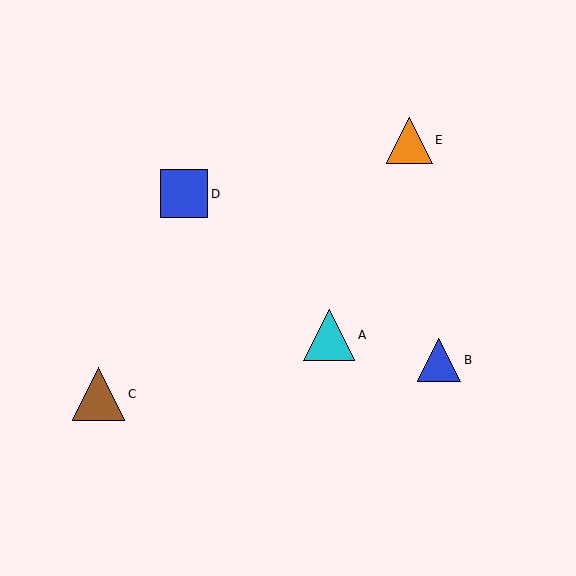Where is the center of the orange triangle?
The center of the orange triangle is at (409, 140).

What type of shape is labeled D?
Shape D is a blue square.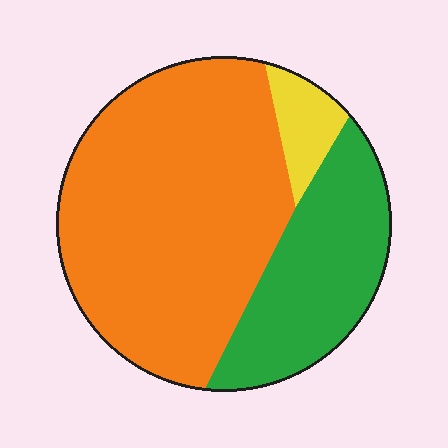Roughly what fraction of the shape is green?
Green covers 28% of the shape.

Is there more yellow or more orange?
Orange.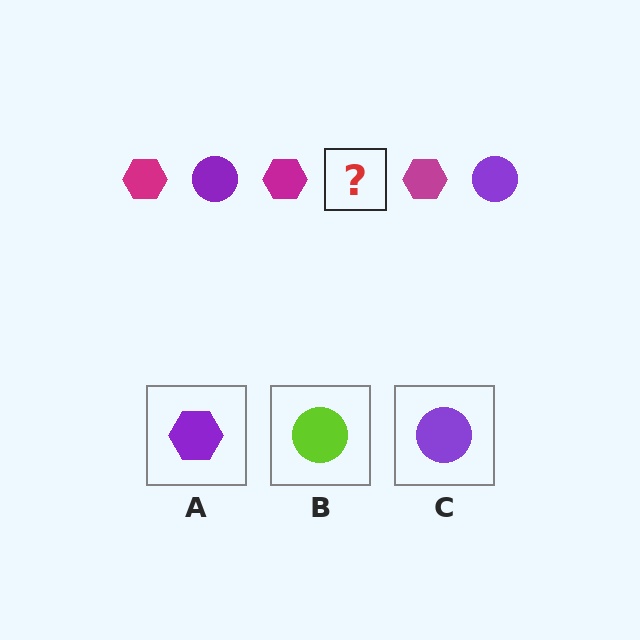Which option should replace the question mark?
Option C.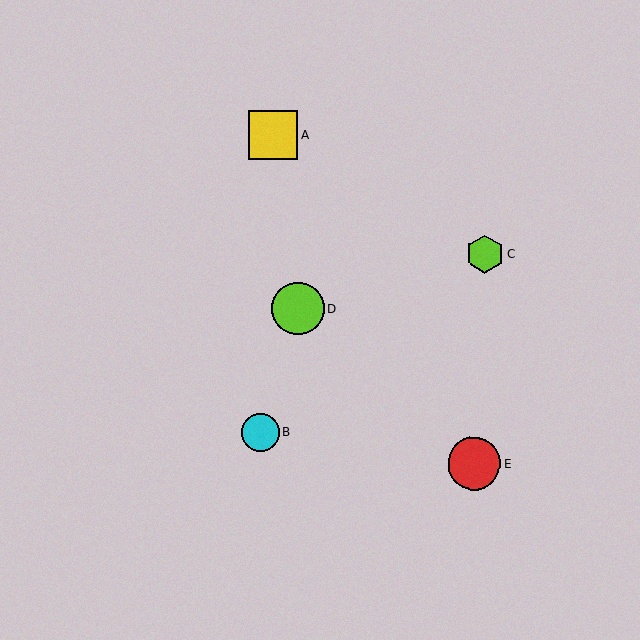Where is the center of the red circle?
The center of the red circle is at (474, 464).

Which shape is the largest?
The lime circle (labeled D) is the largest.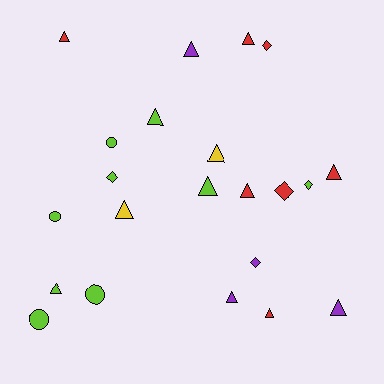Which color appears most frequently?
Lime, with 9 objects.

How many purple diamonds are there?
There is 1 purple diamond.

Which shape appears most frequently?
Triangle, with 13 objects.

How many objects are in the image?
There are 22 objects.